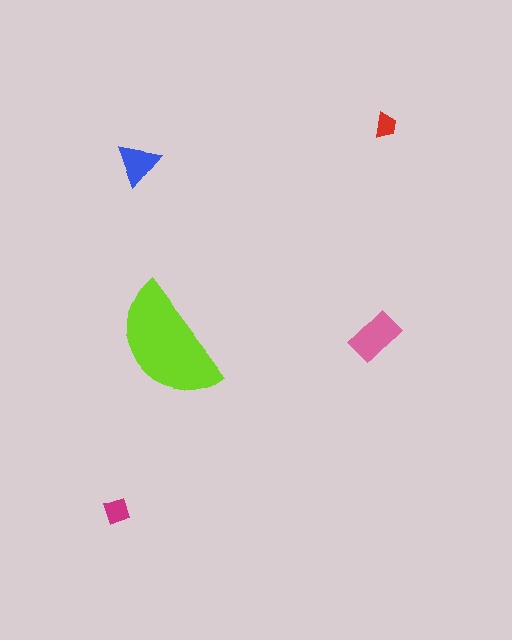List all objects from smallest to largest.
The red trapezoid, the magenta diamond, the blue triangle, the pink rectangle, the lime semicircle.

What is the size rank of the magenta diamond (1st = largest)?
4th.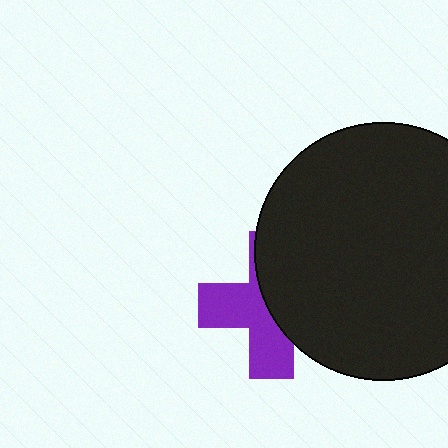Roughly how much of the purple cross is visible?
About half of it is visible (roughly 49%).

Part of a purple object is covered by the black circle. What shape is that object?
It is a cross.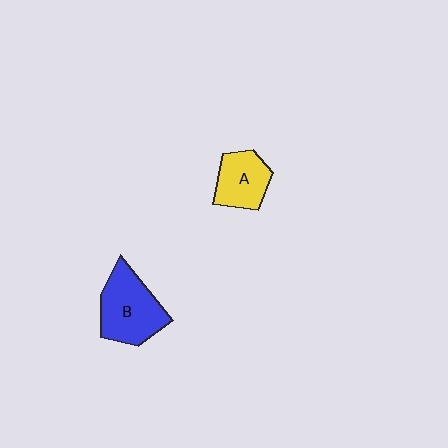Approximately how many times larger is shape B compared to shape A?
Approximately 1.5 times.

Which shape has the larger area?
Shape B (blue).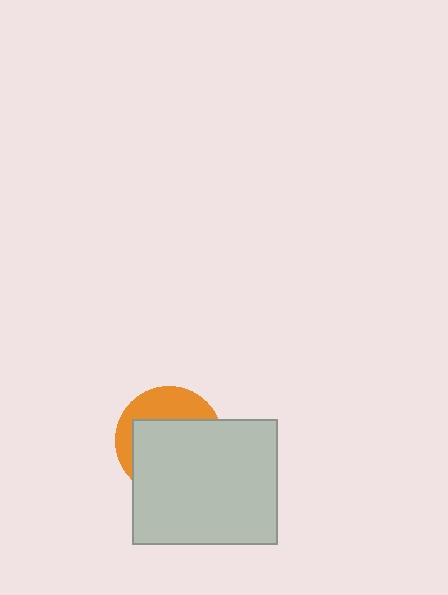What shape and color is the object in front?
The object in front is a light gray rectangle.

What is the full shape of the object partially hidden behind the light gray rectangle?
The partially hidden object is an orange circle.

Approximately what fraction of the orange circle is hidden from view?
Roughly 66% of the orange circle is hidden behind the light gray rectangle.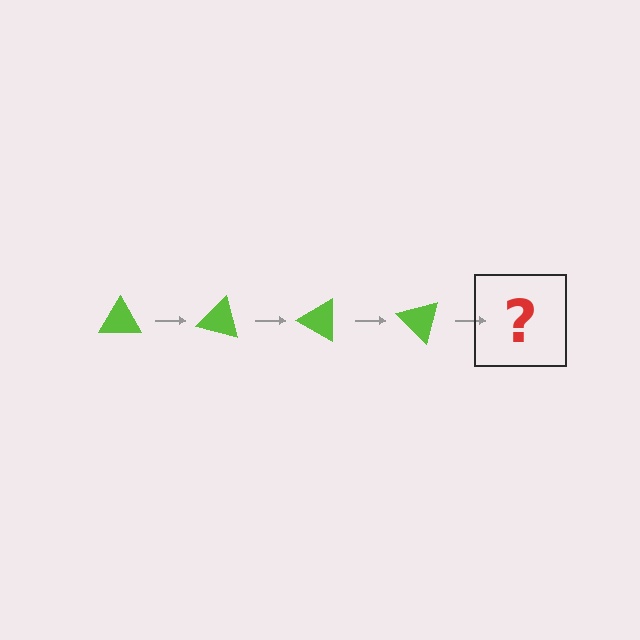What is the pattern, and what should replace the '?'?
The pattern is that the triangle rotates 15 degrees each step. The '?' should be a lime triangle rotated 60 degrees.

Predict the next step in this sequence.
The next step is a lime triangle rotated 60 degrees.